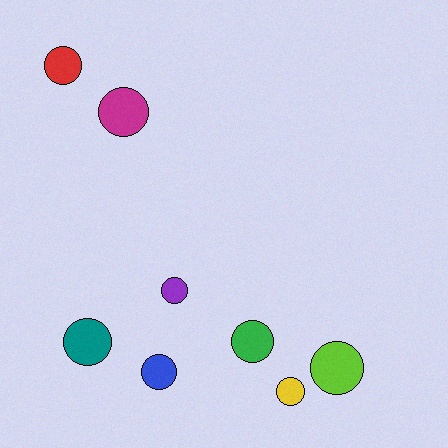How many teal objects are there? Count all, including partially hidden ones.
There is 1 teal object.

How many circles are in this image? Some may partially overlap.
There are 8 circles.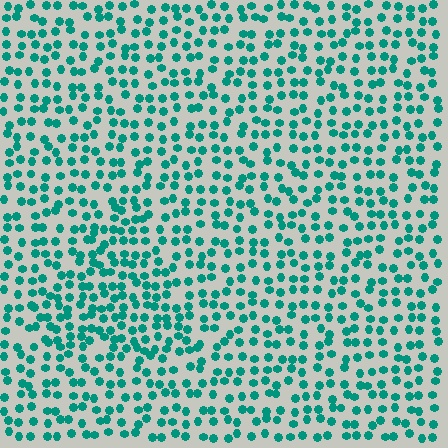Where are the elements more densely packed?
The elements are more densely packed inside the triangle boundary.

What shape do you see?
I see a triangle.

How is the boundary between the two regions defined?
The boundary is defined by a change in element density (approximately 1.5x ratio). All elements are the same color, size, and shape.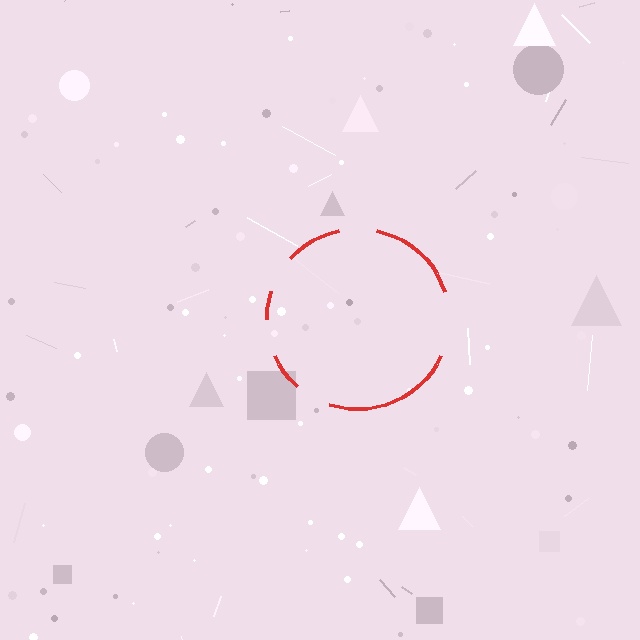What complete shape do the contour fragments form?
The contour fragments form a circle.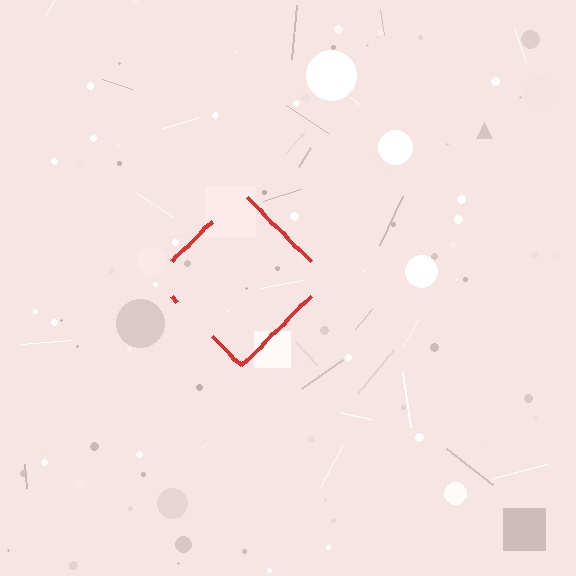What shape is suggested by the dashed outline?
The dashed outline suggests a diamond.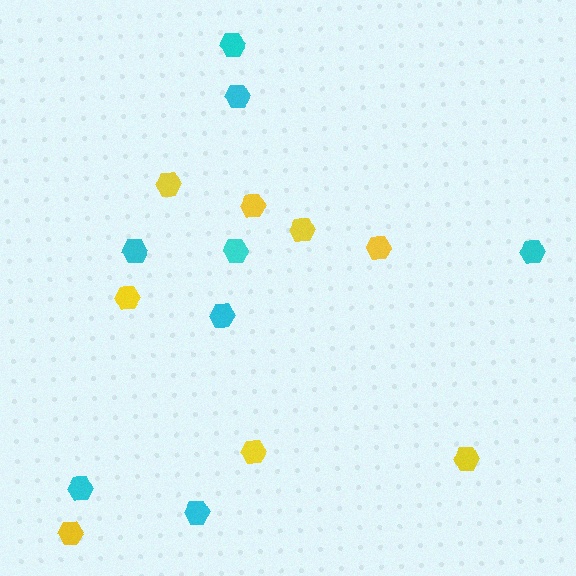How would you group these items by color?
There are 2 groups: one group of yellow hexagons (8) and one group of cyan hexagons (8).